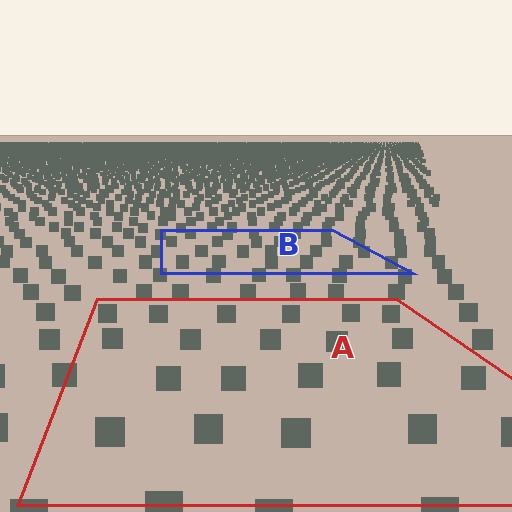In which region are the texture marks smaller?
The texture marks are smaller in region B, because it is farther away.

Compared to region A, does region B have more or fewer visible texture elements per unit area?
Region B has more texture elements per unit area — they are packed more densely because it is farther away.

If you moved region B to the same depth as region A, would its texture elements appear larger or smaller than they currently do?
They would appear larger. At a closer depth, the same texture elements are projected at a bigger on-screen size.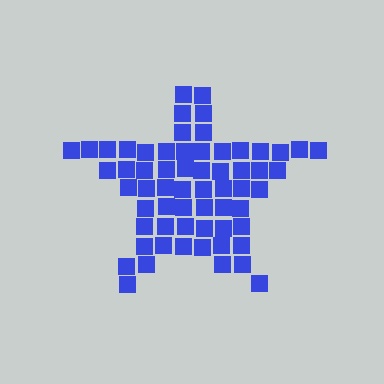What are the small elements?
The small elements are squares.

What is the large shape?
The large shape is a star.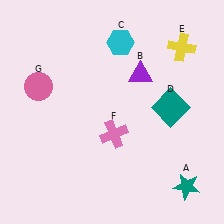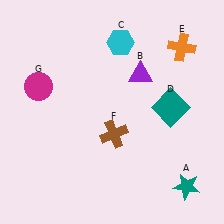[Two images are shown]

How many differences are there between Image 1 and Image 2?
There are 3 differences between the two images.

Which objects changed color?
E changed from yellow to orange. F changed from pink to brown. G changed from pink to magenta.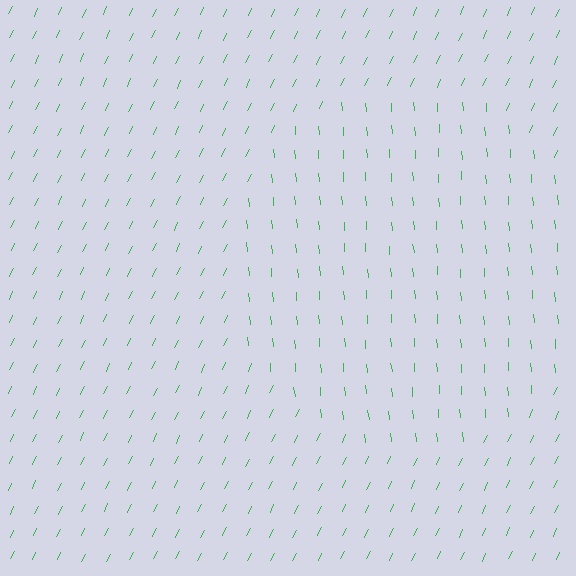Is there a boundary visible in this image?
Yes, there is a texture boundary formed by a change in line orientation.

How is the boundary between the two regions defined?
The boundary is defined purely by a change in line orientation (approximately 31 degrees difference). All lines are the same color and thickness.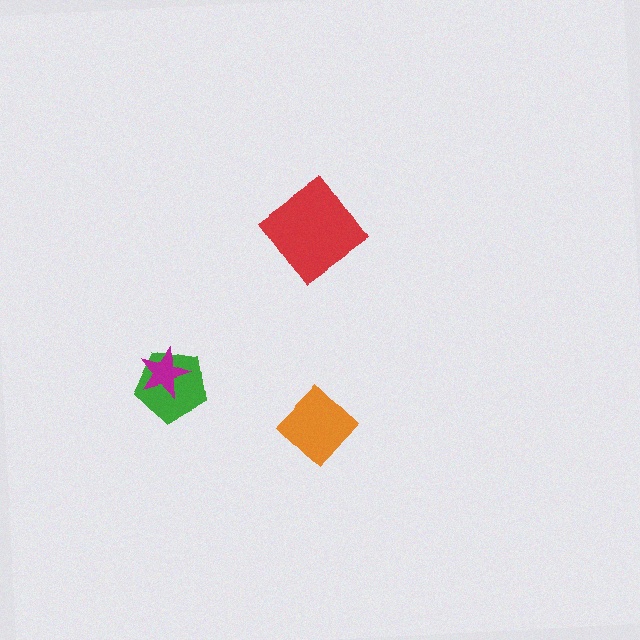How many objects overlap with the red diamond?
0 objects overlap with the red diamond.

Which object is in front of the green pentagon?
The magenta star is in front of the green pentagon.